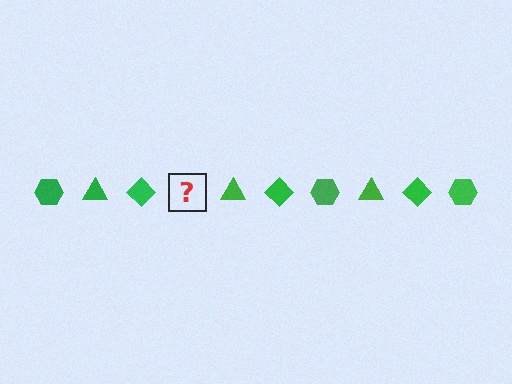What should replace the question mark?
The question mark should be replaced with a green hexagon.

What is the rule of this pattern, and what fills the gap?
The rule is that the pattern cycles through hexagon, triangle, diamond shapes in green. The gap should be filled with a green hexagon.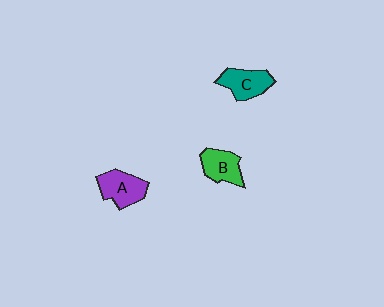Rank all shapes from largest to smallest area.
From largest to smallest: A (purple), C (teal), B (green).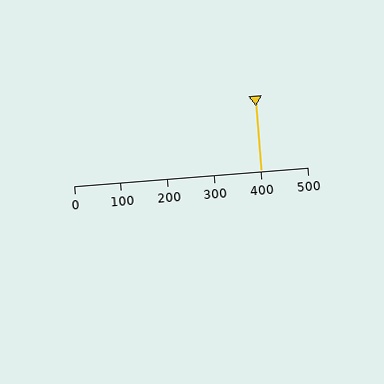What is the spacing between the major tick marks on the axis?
The major ticks are spaced 100 apart.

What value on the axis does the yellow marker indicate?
The marker indicates approximately 400.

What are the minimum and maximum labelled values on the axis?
The axis runs from 0 to 500.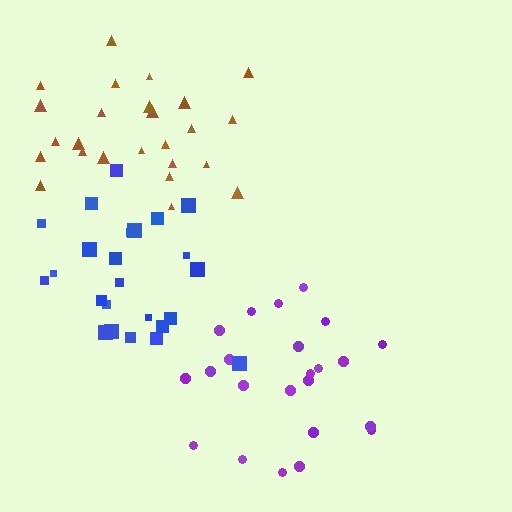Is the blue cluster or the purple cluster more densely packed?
Blue.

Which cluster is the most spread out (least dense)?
Purple.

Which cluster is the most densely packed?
Blue.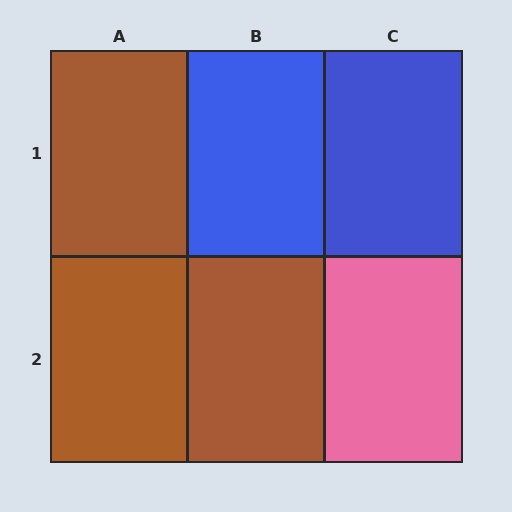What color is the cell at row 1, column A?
Brown.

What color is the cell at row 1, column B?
Blue.